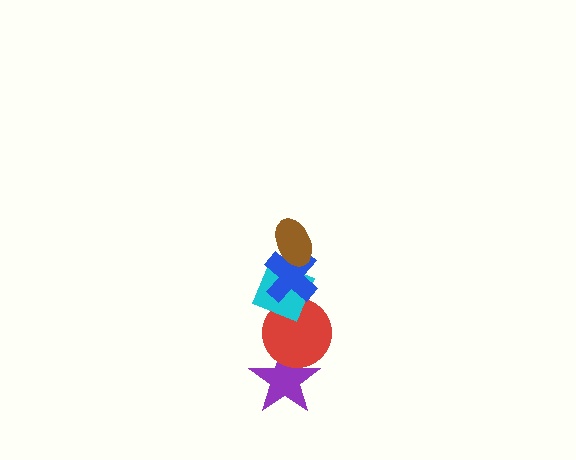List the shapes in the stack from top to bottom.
From top to bottom: the brown ellipse, the blue cross, the cyan diamond, the red circle, the purple star.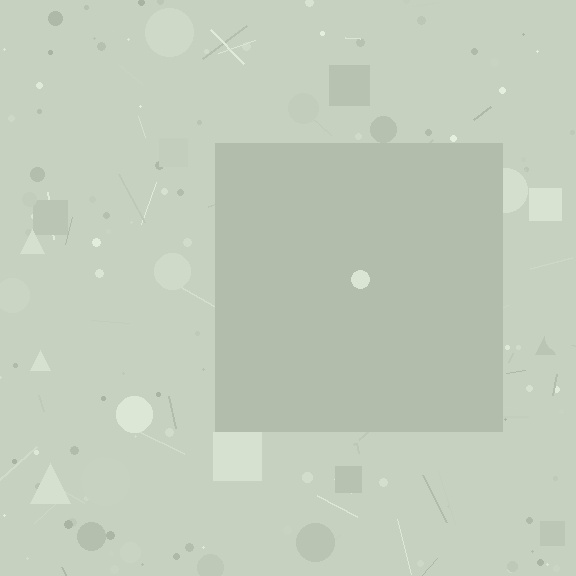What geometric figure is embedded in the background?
A square is embedded in the background.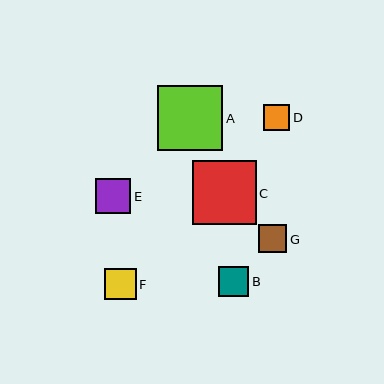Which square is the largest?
Square A is the largest with a size of approximately 65 pixels.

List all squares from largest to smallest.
From largest to smallest: A, C, E, F, B, G, D.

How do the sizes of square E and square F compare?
Square E and square F are approximately the same size.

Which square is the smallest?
Square D is the smallest with a size of approximately 26 pixels.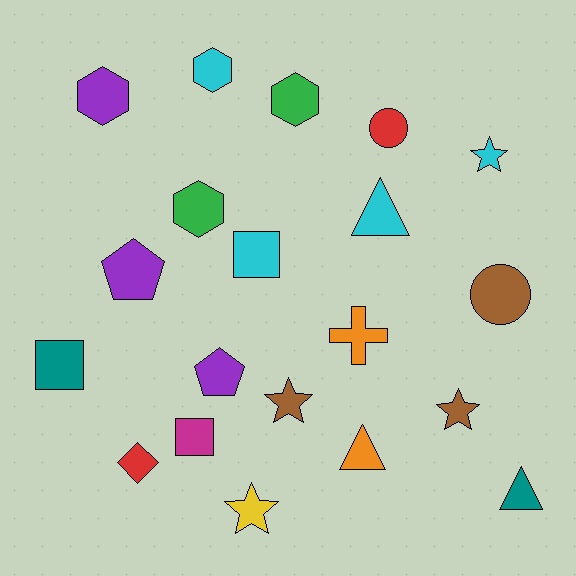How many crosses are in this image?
There is 1 cross.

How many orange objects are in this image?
There are 2 orange objects.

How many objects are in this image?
There are 20 objects.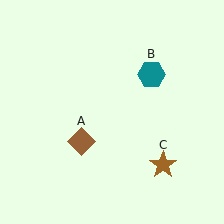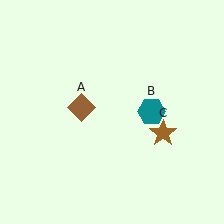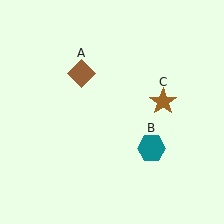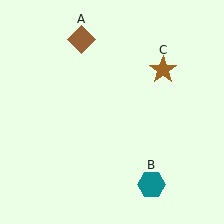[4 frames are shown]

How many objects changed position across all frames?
3 objects changed position: brown diamond (object A), teal hexagon (object B), brown star (object C).